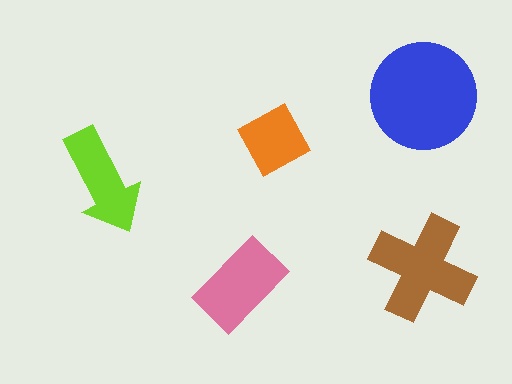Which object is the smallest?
The orange diamond.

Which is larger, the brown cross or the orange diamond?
The brown cross.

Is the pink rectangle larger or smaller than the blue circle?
Smaller.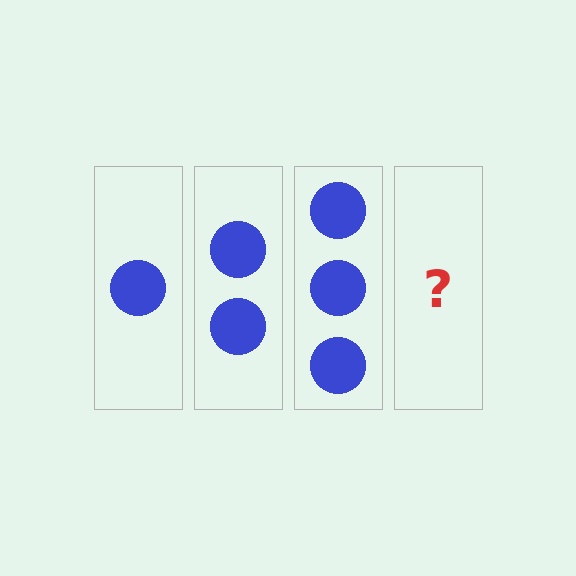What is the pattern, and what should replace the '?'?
The pattern is that each step adds one more circle. The '?' should be 4 circles.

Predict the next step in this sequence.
The next step is 4 circles.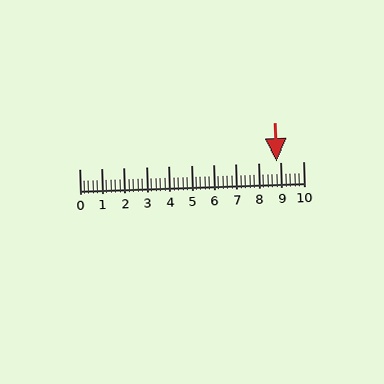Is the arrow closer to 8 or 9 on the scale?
The arrow is closer to 9.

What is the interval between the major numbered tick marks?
The major tick marks are spaced 1 units apart.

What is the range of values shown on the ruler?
The ruler shows values from 0 to 10.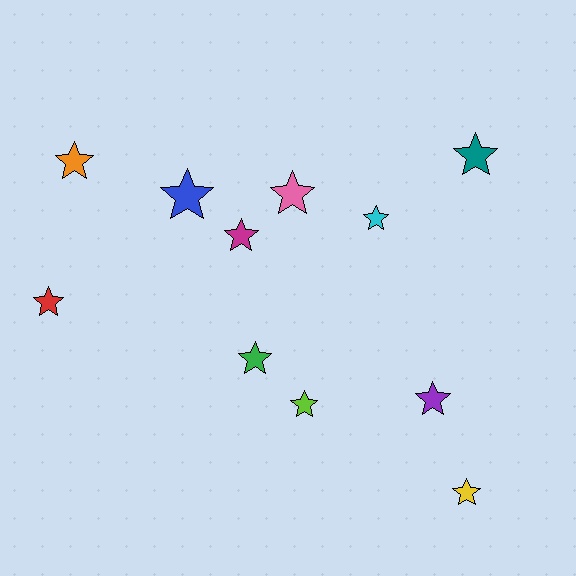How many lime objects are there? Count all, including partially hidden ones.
There is 1 lime object.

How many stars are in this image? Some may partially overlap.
There are 11 stars.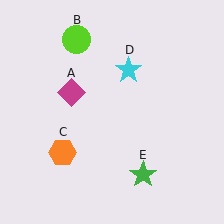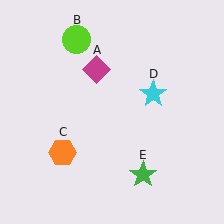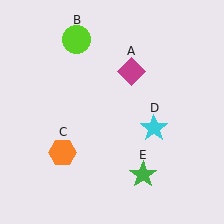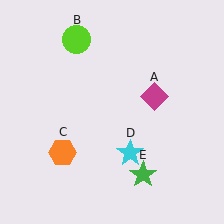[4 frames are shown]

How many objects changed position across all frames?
2 objects changed position: magenta diamond (object A), cyan star (object D).